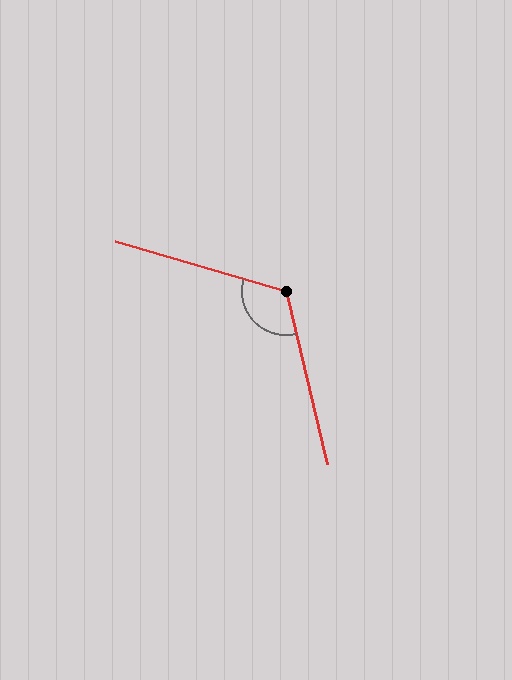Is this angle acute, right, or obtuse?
It is obtuse.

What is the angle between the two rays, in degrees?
Approximately 120 degrees.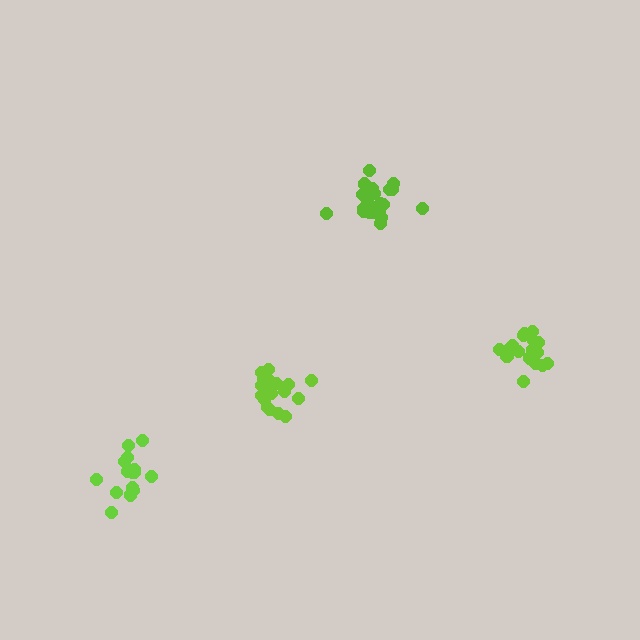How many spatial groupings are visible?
There are 4 spatial groupings.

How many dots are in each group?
Group 1: 16 dots, Group 2: 21 dots, Group 3: 17 dots, Group 4: 19 dots (73 total).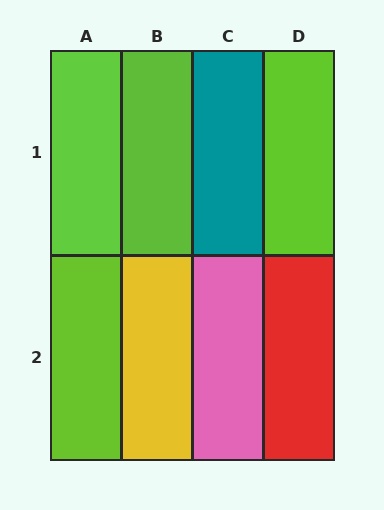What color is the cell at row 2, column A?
Lime.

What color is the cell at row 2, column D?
Red.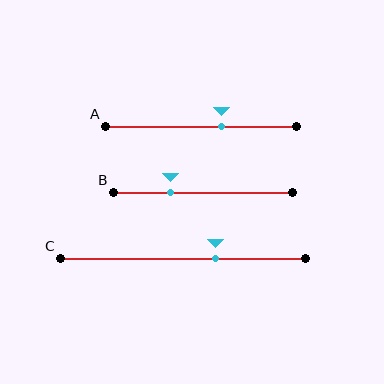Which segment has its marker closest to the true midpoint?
Segment A has its marker closest to the true midpoint.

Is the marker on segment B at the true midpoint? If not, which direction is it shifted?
No, the marker on segment B is shifted to the left by about 18% of the segment length.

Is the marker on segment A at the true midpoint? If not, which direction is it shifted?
No, the marker on segment A is shifted to the right by about 11% of the segment length.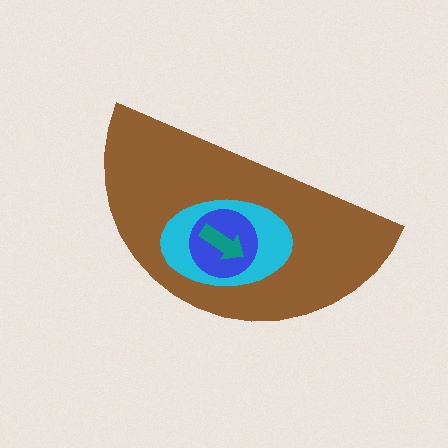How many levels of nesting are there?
4.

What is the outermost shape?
The brown semicircle.